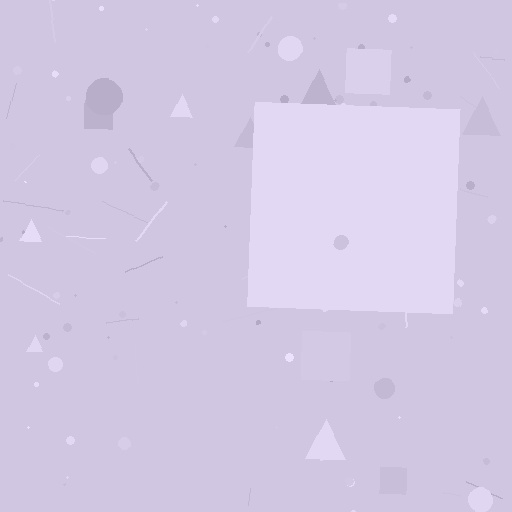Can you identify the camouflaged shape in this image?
The camouflaged shape is a square.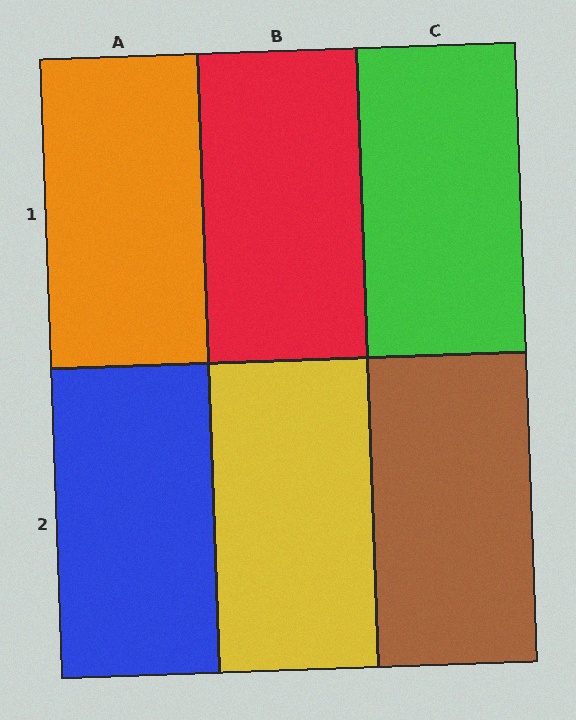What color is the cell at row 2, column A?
Blue.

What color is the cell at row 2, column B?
Yellow.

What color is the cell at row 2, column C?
Brown.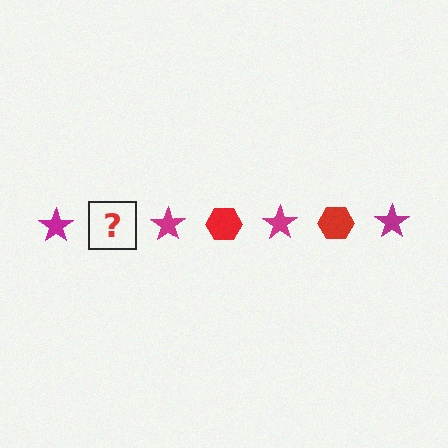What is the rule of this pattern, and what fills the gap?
The rule is that the pattern alternates between magenta star and red hexagon. The gap should be filled with a red hexagon.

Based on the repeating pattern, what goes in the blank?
The blank should be a red hexagon.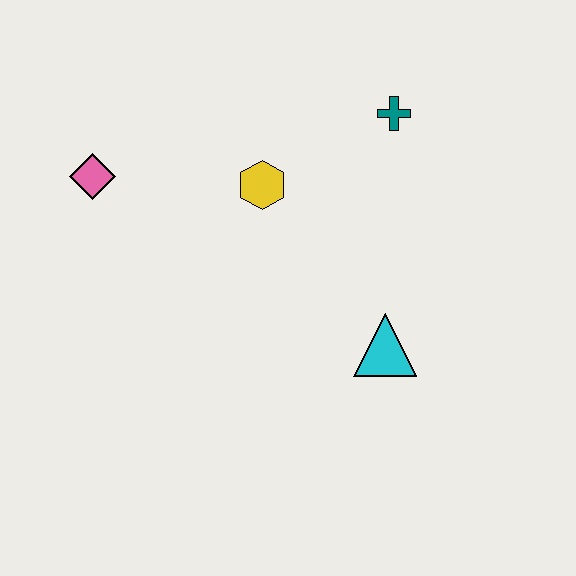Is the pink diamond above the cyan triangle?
Yes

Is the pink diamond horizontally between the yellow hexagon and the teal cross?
No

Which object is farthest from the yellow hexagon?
The cyan triangle is farthest from the yellow hexagon.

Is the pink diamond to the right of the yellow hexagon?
No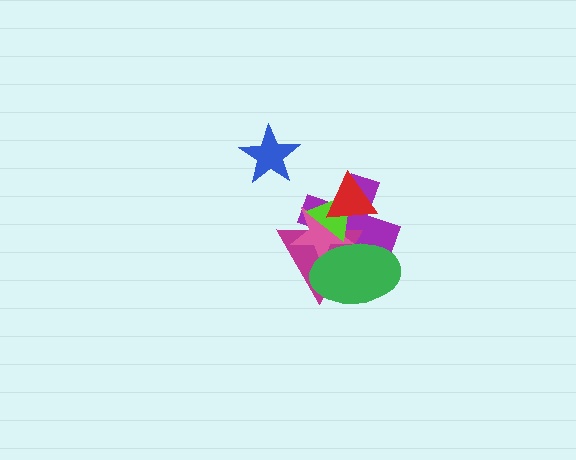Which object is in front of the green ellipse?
The lime triangle is in front of the green ellipse.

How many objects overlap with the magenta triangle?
5 objects overlap with the magenta triangle.